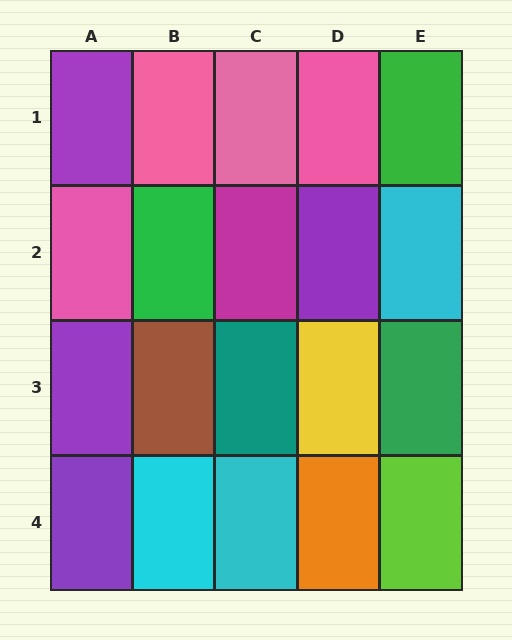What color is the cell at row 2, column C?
Magenta.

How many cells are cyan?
3 cells are cyan.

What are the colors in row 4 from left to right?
Purple, cyan, cyan, orange, lime.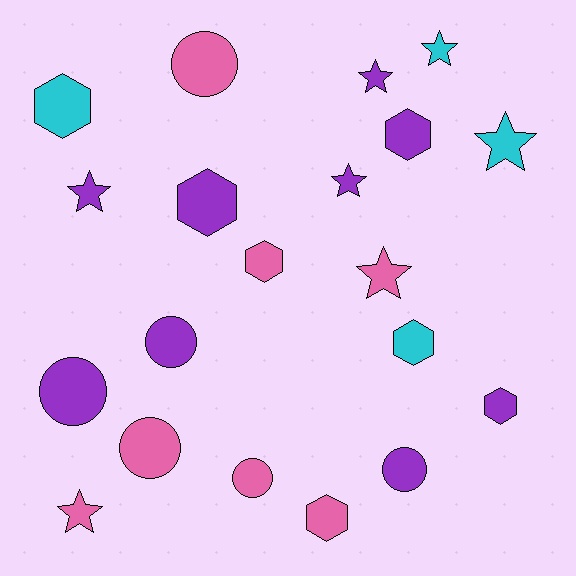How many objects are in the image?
There are 20 objects.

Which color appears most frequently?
Purple, with 9 objects.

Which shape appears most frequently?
Hexagon, with 7 objects.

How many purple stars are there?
There are 3 purple stars.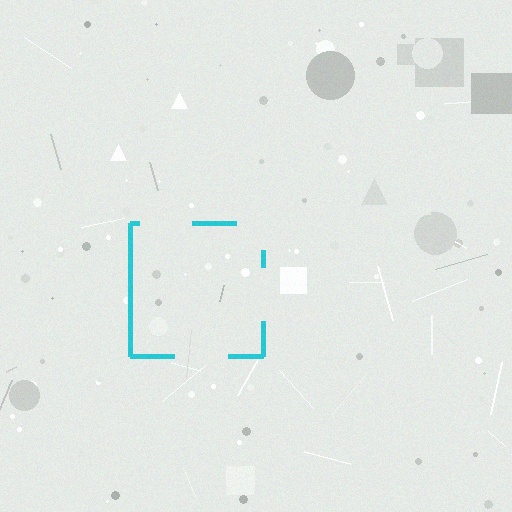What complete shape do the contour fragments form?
The contour fragments form a square.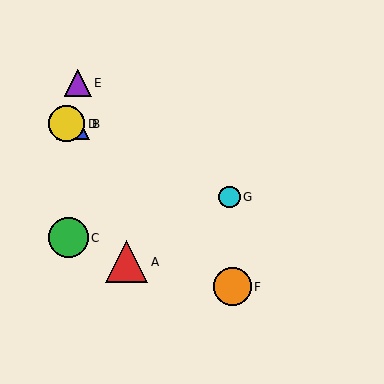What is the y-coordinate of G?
Object G is at y≈197.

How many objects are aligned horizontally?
2 objects (B, D) are aligned horizontally.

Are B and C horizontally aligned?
No, B is at y≈124 and C is at y≈238.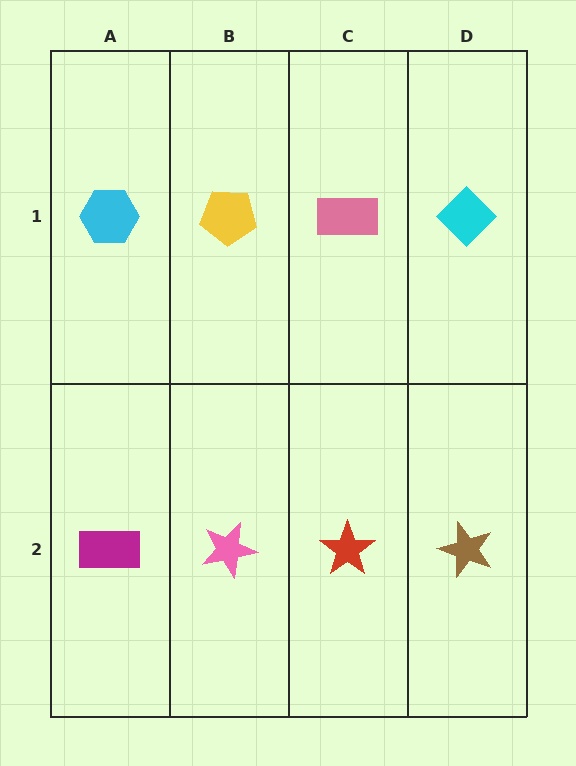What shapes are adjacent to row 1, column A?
A magenta rectangle (row 2, column A), a yellow pentagon (row 1, column B).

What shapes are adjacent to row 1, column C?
A red star (row 2, column C), a yellow pentagon (row 1, column B), a cyan diamond (row 1, column D).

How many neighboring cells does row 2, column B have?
3.